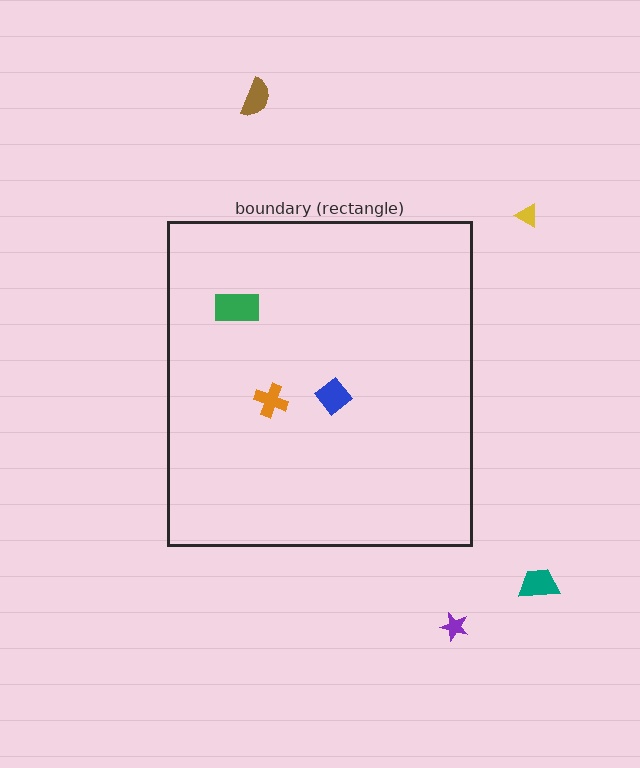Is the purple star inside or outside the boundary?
Outside.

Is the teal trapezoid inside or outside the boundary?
Outside.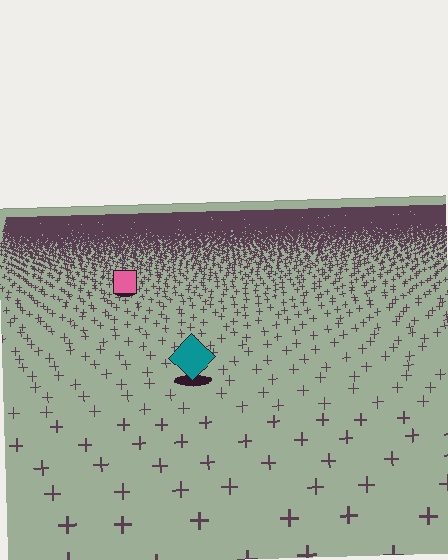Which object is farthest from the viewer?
The pink square is farthest from the viewer. It appears smaller and the ground texture around it is denser.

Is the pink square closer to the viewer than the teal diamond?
No. The teal diamond is closer — you can tell from the texture gradient: the ground texture is coarser near it.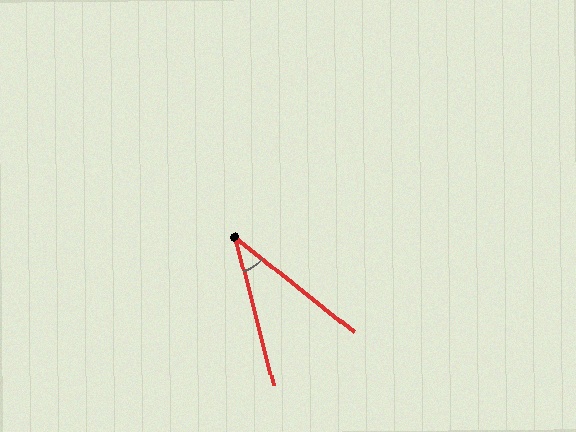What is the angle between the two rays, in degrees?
Approximately 37 degrees.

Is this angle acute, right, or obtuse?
It is acute.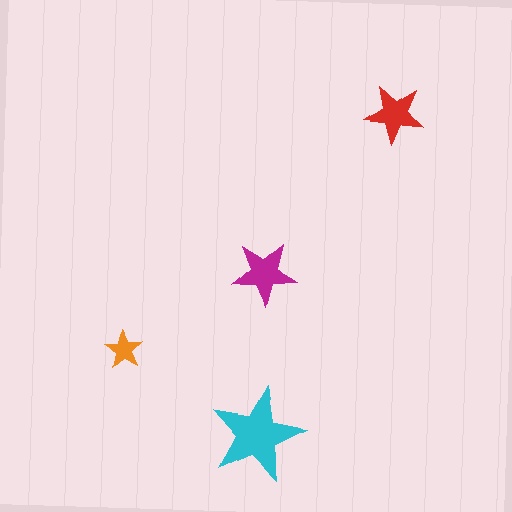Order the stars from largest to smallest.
the cyan one, the magenta one, the red one, the orange one.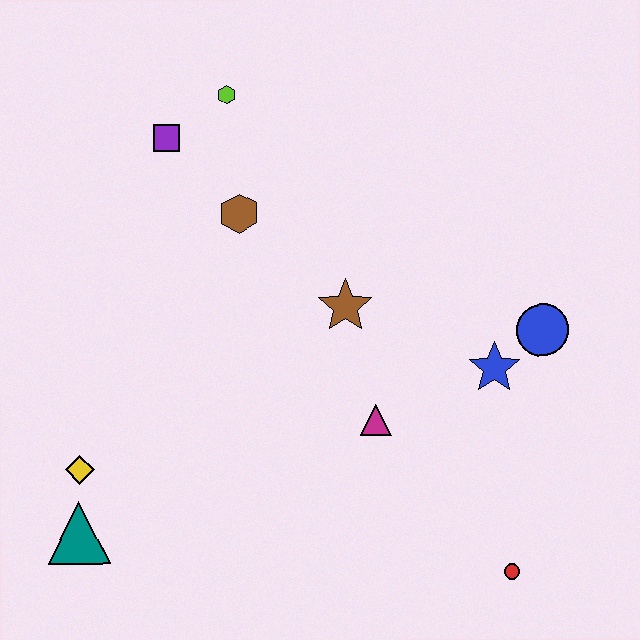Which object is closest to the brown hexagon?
The purple square is closest to the brown hexagon.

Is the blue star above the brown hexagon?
No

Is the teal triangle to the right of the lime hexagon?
No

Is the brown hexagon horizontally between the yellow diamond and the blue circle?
Yes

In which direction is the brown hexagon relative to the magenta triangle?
The brown hexagon is above the magenta triangle.